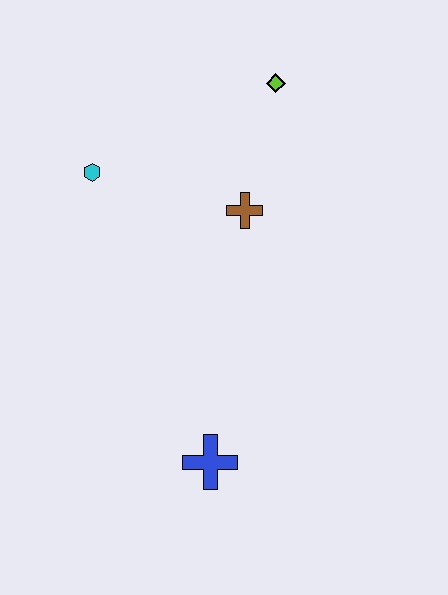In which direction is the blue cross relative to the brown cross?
The blue cross is below the brown cross.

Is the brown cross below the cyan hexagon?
Yes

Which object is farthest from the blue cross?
The lime diamond is farthest from the blue cross.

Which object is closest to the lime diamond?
The brown cross is closest to the lime diamond.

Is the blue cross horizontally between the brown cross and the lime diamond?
No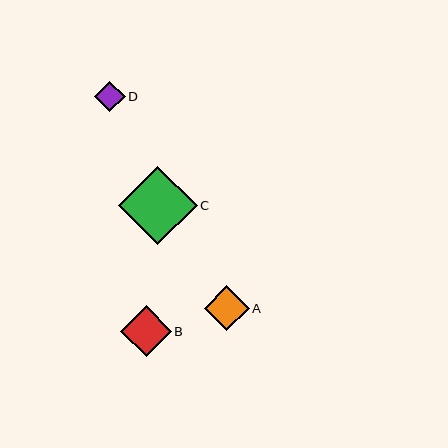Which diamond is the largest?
Diamond C is the largest with a size of approximately 78 pixels.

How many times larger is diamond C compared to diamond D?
Diamond C is approximately 2.5 times the size of diamond D.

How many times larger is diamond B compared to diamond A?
Diamond B is approximately 1.1 times the size of diamond A.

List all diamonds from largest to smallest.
From largest to smallest: C, B, A, D.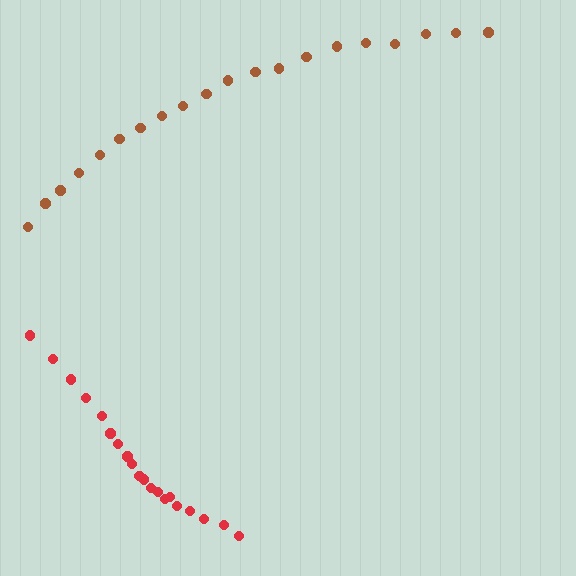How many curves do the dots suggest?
There are 2 distinct paths.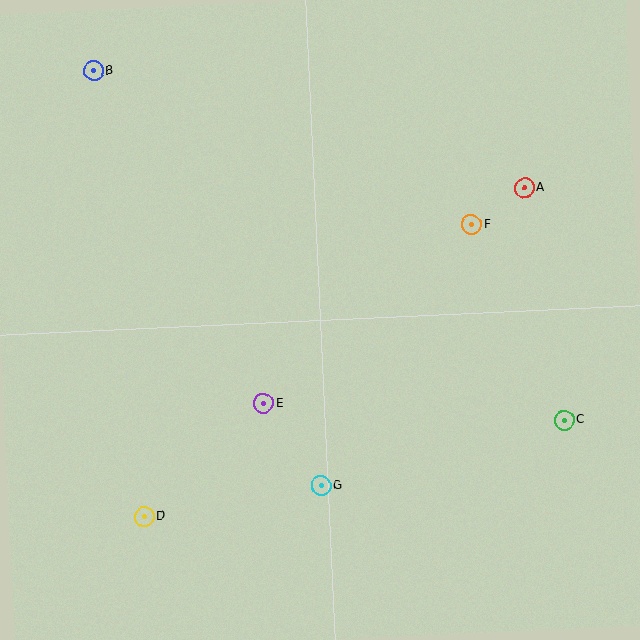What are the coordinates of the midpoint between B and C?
The midpoint between B and C is at (329, 245).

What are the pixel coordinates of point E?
Point E is at (263, 404).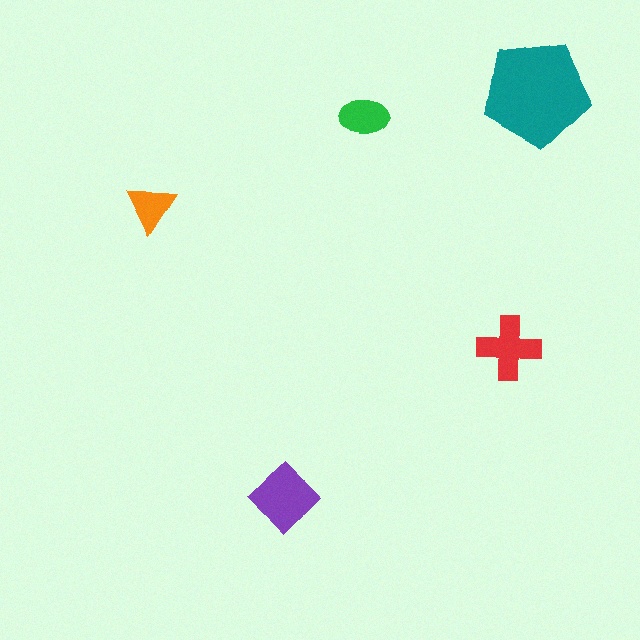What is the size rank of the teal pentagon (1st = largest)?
1st.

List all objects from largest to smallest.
The teal pentagon, the purple diamond, the red cross, the green ellipse, the orange triangle.